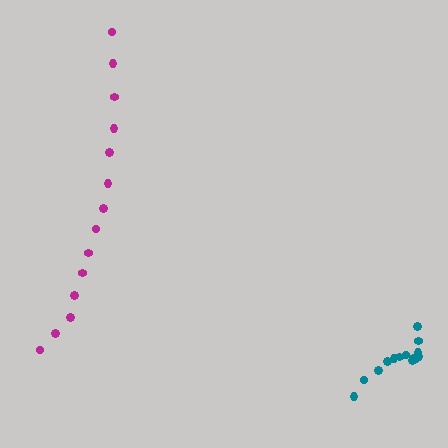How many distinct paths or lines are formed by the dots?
There are 2 distinct paths.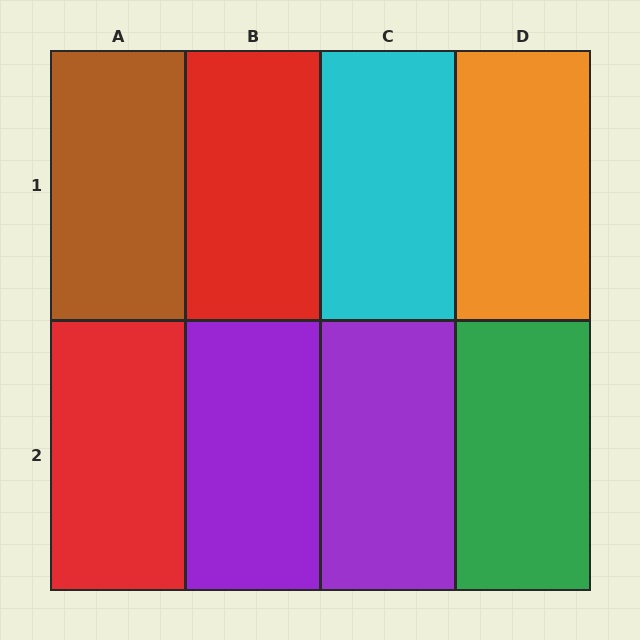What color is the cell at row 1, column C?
Cyan.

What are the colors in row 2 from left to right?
Red, purple, purple, green.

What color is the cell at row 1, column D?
Orange.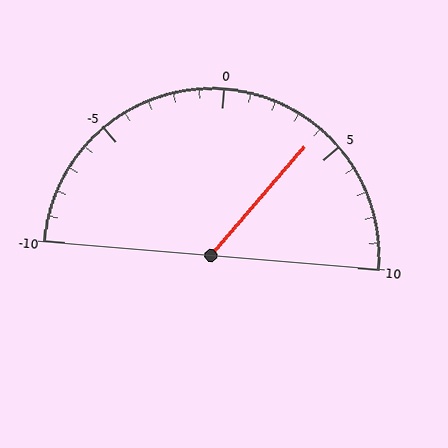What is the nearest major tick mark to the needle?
The nearest major tick mark is 5.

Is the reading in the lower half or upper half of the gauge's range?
The reading is in the upper half of the range (-10 to 10).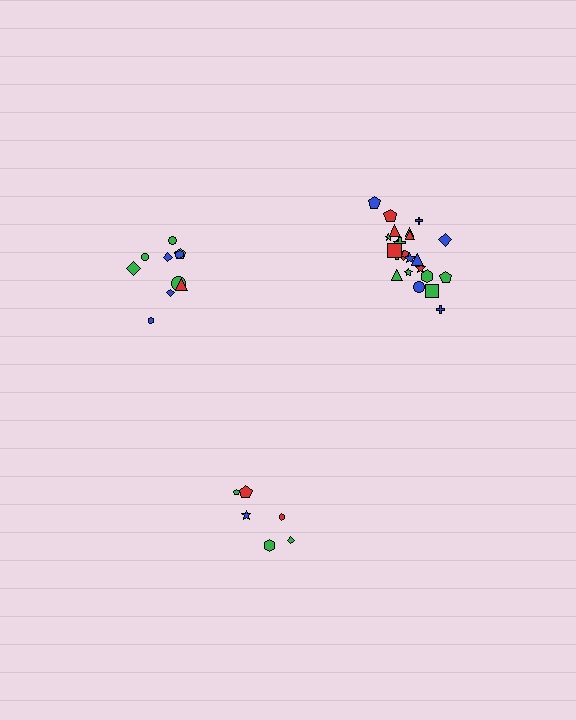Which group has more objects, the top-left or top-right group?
The top-right group.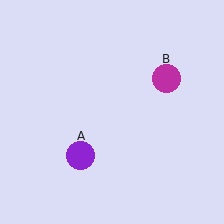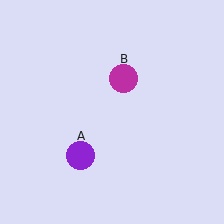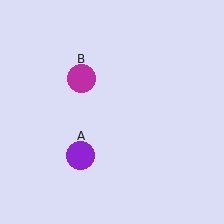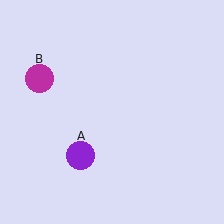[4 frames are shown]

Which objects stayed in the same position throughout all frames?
Purple circle (object A) remained stationary.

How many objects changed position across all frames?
1 object changed position: magenta circle (object B).